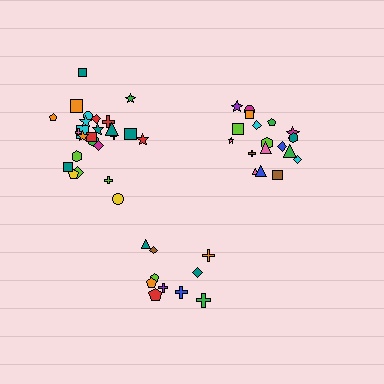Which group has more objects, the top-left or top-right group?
The top-left group.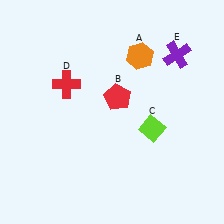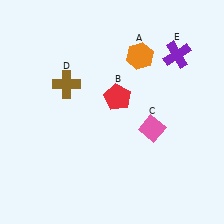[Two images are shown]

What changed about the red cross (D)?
In Image 1, D is red. In Image 2, it changed to brown.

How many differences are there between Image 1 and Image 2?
There are 2 differences between the two images.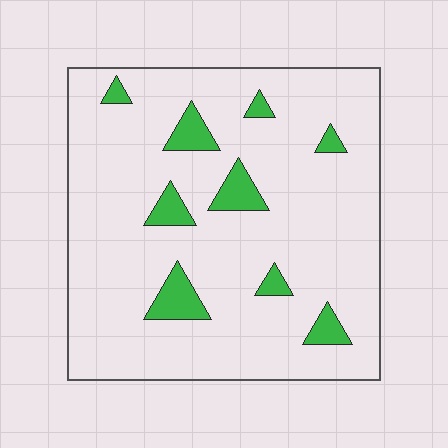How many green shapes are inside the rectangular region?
9.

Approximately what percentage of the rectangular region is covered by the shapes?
Approximately 10%.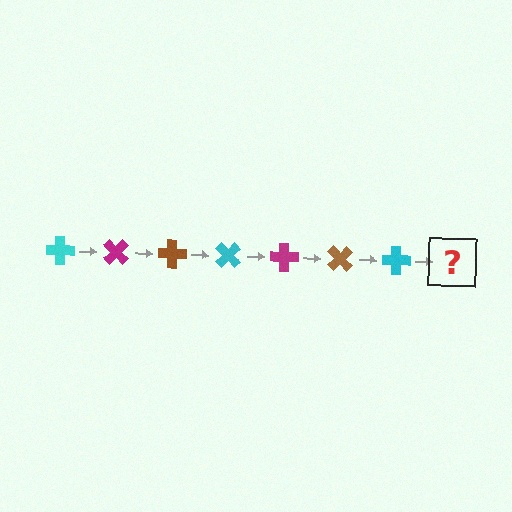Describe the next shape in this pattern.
It should be a magenta cross, rotated 315 degrees from the start.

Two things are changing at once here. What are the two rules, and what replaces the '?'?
The two rules are that it rotates 45 degrees each step and the color cycles through cyan, magenta, and brown. The '?' should be a magenta cross, rotated 315 degrees from the start.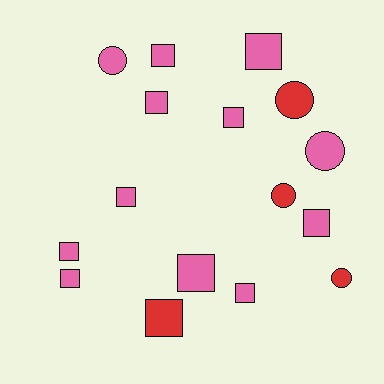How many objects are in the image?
There are 16 objects.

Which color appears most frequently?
Pink, with 12 objects.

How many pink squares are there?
There are 10 pink squares.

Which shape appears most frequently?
Square, with 11 objects.